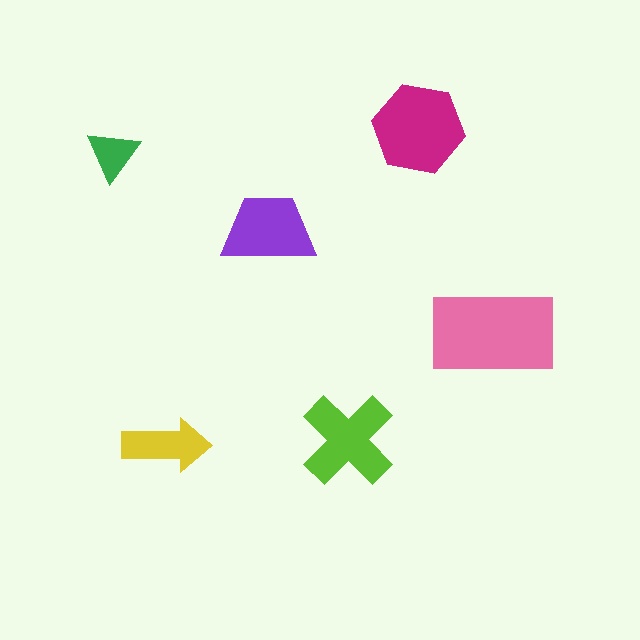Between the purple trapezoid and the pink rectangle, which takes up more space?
The pink rectangle.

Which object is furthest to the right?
The pink rectangle is rightmost.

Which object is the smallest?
The green triangle.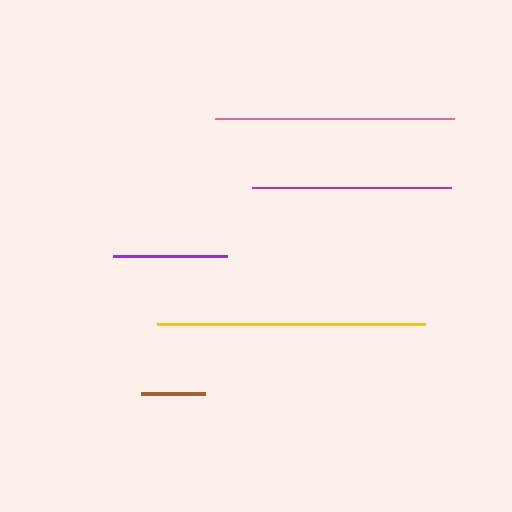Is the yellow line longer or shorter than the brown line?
The yellow line is longer than the brown line.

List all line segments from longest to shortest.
From longest to shortest: yellow, pink, magenta, purple, brown.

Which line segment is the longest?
The yellow line is the longest at approximately 268 pixels.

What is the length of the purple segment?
The purple segment is approximately 114 pixels long.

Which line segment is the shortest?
The brown line is the shortest at approximately 64 pixels.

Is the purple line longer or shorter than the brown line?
The purple line is longer than the brown line.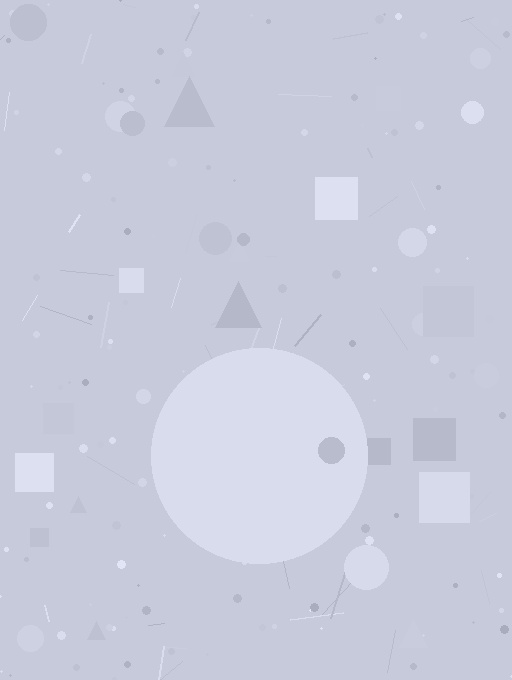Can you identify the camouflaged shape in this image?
The camouflaged shape is a circle.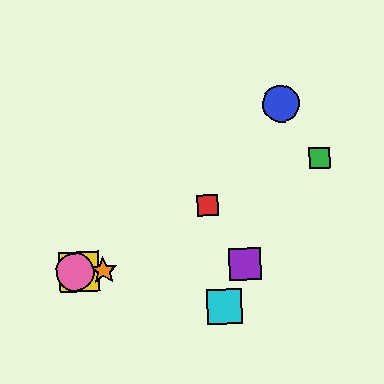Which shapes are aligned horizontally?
The yellow square, the purple square, the orange star, the pink circle are aligned horizontally.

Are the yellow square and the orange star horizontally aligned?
Yes, both are at y≈272.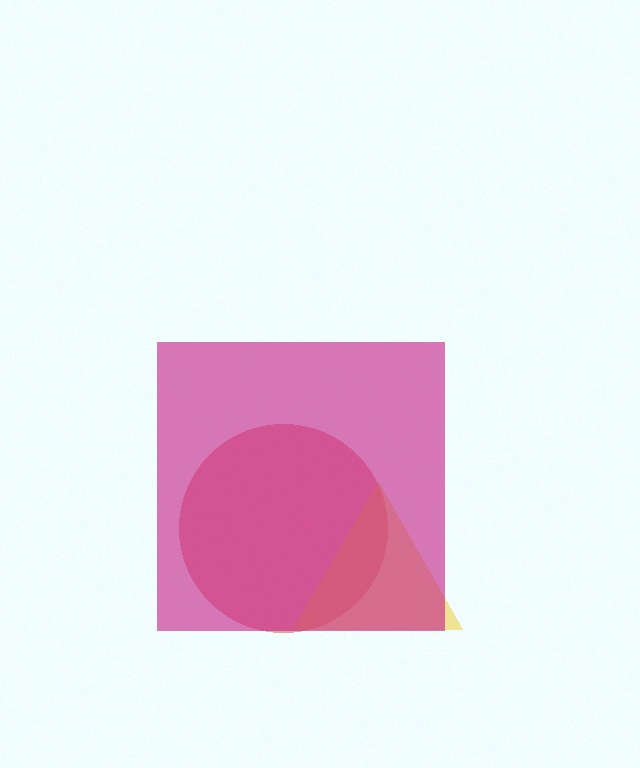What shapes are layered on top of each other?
The layered shapes are: a red circle, a yellow triangle, a magenta square.